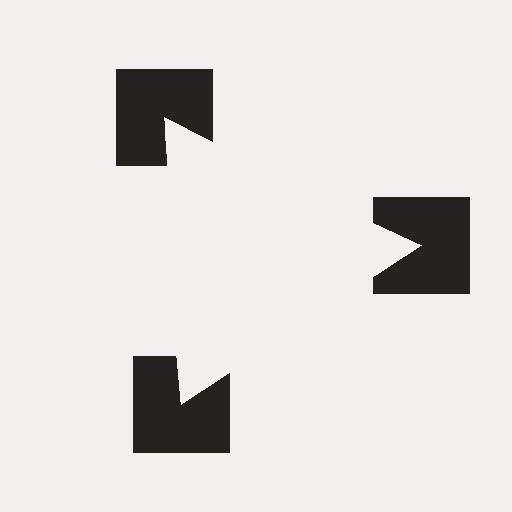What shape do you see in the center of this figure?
An illusory triangle — its edges are inferred from the aligned wedge cuts in the notched squares, not physically drawn.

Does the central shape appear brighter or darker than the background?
It typically appears slightly brighter than the background, even though no actual brightness change is drawn.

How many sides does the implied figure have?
3 sides.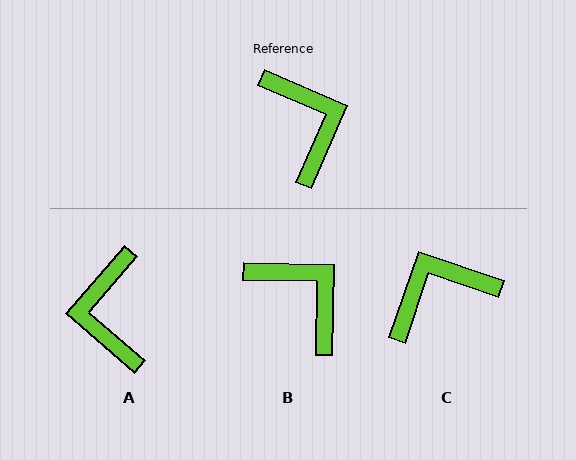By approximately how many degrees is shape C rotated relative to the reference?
Approximately 95 degrees counter-clockwise.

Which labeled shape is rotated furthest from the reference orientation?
A, about 162 degrees away.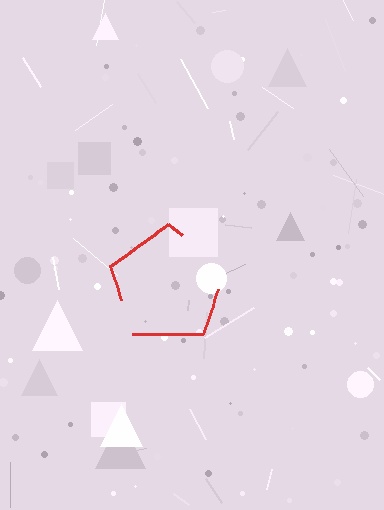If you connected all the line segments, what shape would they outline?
They would outline a pentagon.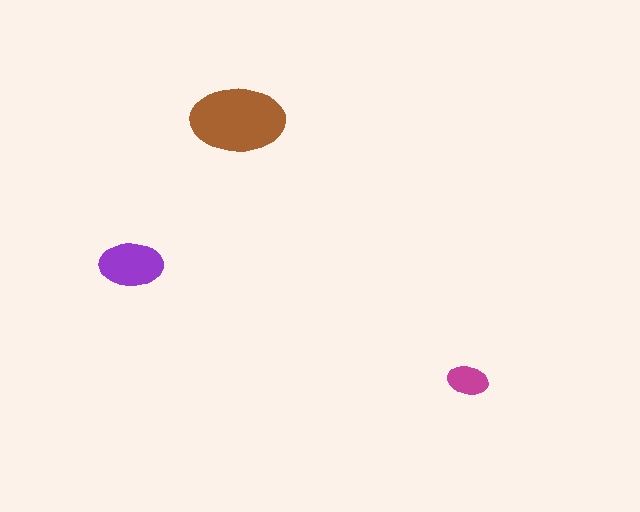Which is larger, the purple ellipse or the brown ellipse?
The brown one.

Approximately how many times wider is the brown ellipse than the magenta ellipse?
About 2.5 times wider.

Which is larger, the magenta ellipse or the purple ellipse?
The purple one.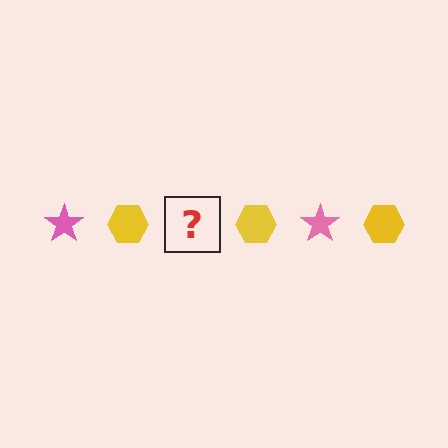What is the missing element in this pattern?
The missing element is a pink star.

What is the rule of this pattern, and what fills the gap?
The rule is that the pattern alternates between pink star and yellow hexagon. The gap should be filled with a pink star.